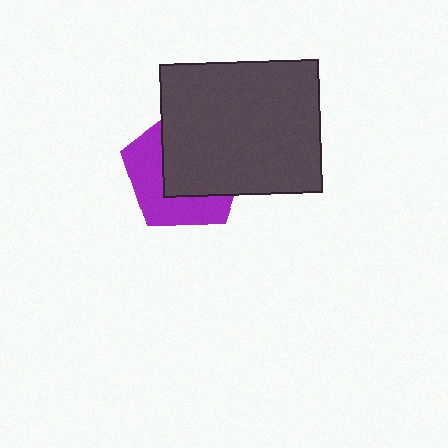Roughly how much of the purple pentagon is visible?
A small part of it is visible (roughly 43%).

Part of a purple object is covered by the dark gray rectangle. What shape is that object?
It is a pentagon.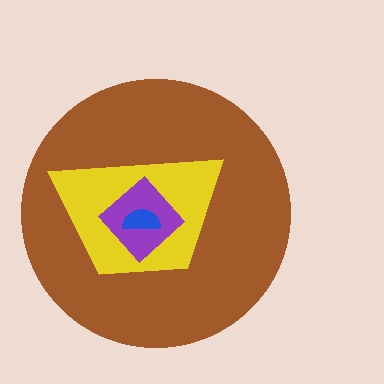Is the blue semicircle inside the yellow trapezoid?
Yes.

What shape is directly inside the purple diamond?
The blue semicircle.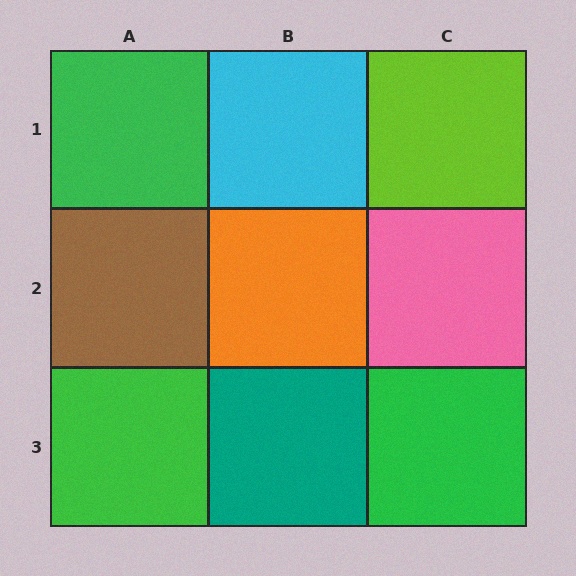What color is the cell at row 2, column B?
Orange.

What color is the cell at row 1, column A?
Green.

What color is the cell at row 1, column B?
Cyan.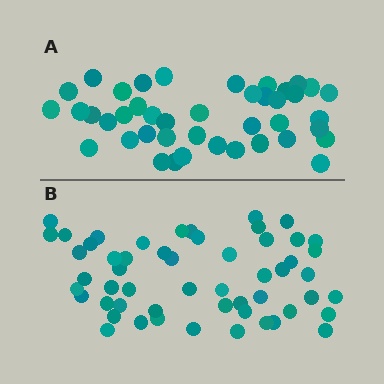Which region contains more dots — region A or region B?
Region B (the bottom region) has more dots.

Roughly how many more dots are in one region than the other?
Region B has roughly 12 or so more dots than region A.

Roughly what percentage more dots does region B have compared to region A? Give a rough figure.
About 30% more.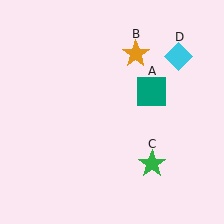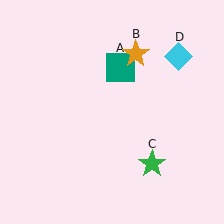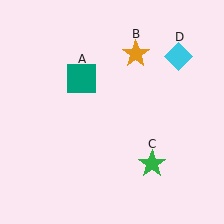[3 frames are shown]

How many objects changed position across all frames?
1 object changed position: teal square (object A).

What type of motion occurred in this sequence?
The teal square (object A) rotated counterclockwise around the center of the scene.